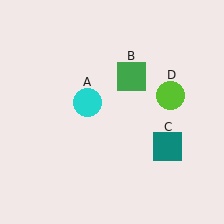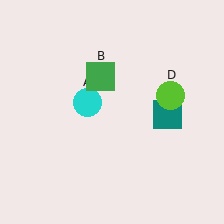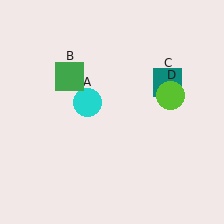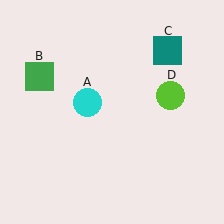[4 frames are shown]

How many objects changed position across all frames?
2 objects changed position: green square (object B), teal square (object C).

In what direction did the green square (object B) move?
The green square (object B) moved left.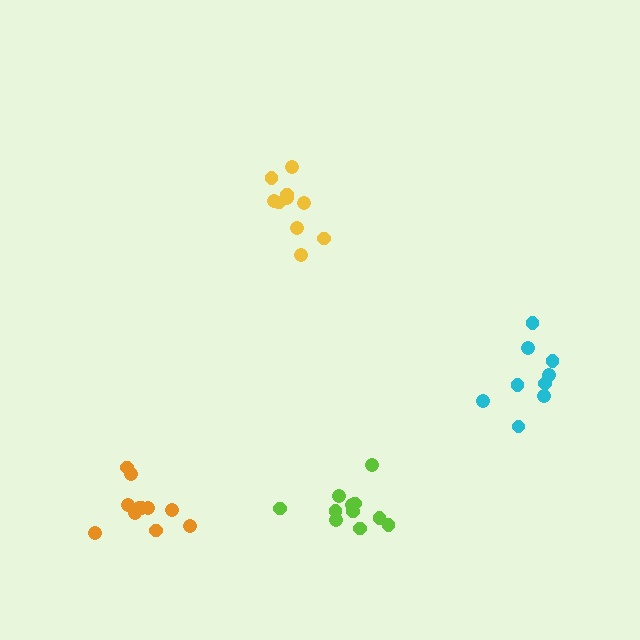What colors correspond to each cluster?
The clusters are colored: yellow, lime, cyan, orange.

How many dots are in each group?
Group 1: 10 dots, Group 2: 11 dots, Group 3: 9 dots, Group 4: 11 dots (41 total).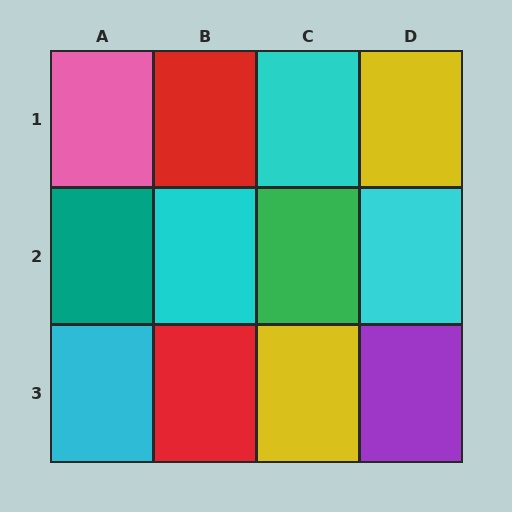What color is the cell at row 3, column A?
Cyan.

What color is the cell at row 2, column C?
Green.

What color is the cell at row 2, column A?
Teal.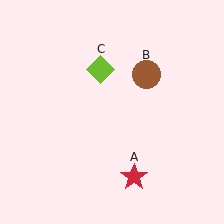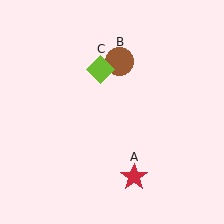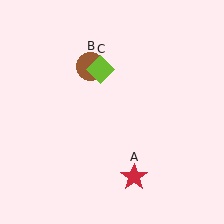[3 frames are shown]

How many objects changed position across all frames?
1 object changed position: brown circle (object B).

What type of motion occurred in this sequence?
The brown circle (object B) rotated counterclockwise around the center of the scene.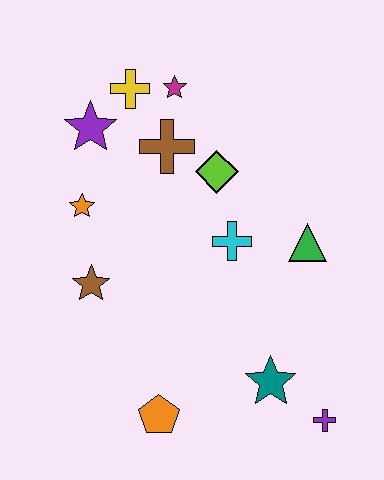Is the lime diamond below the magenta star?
Yes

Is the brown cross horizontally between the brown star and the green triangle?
Yes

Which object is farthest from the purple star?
The purple cross is farthest from the purple star.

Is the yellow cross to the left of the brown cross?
Yes